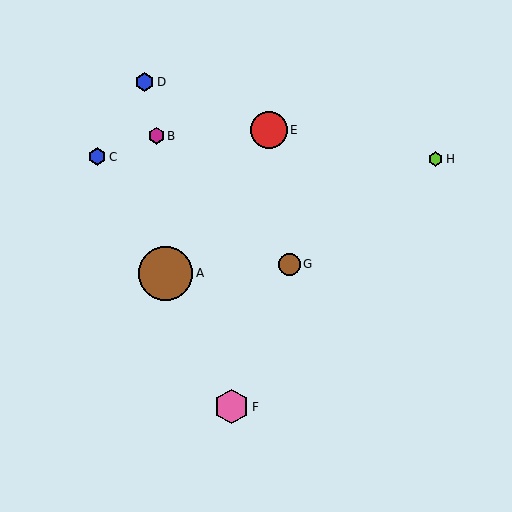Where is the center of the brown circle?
The center of the brown circle is at (165, 273).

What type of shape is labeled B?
Shape B is a magenta hexagon.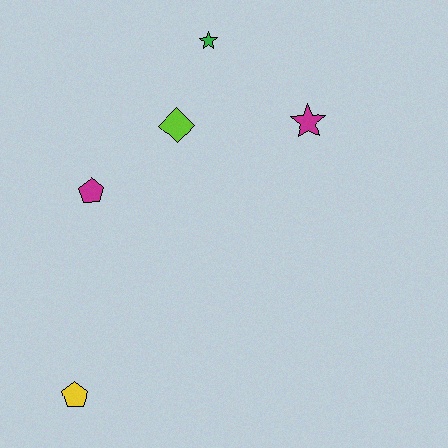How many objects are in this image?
There are 5 objects.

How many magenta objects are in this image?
There are 2 magenta objects.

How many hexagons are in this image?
There are no hexagons.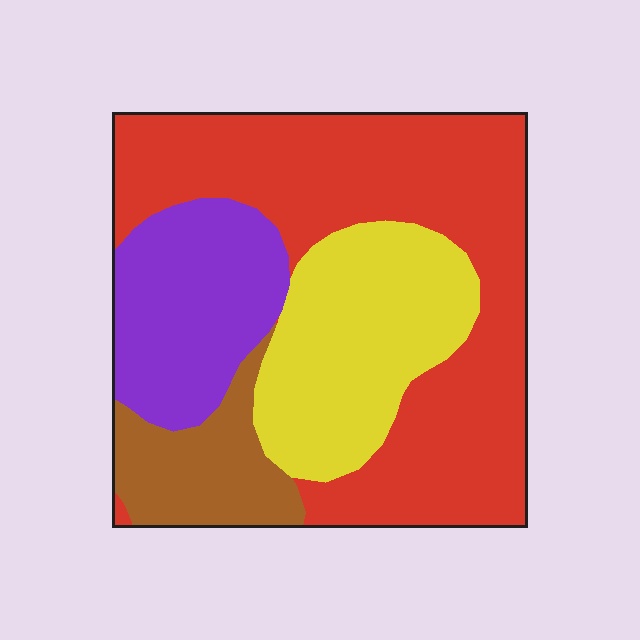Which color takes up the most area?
Red, at roughly 45%.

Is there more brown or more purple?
Purple.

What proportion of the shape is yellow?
Yellow takes up about one quarter (1/4) of the shape.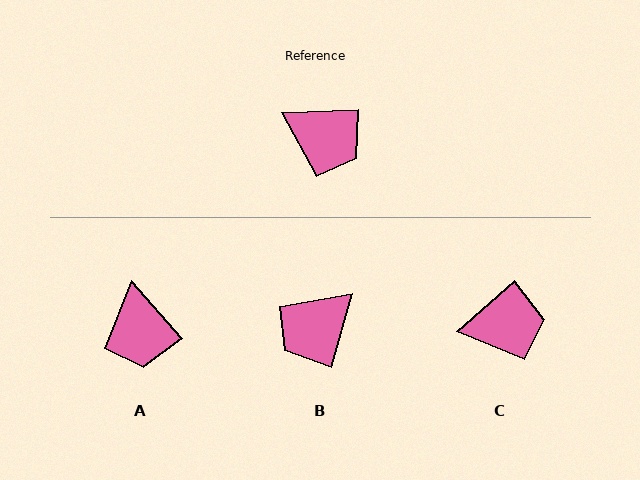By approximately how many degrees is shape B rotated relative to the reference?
Approximately 107 degrees clockwise.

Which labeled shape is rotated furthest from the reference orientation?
B, about 107 degrees away.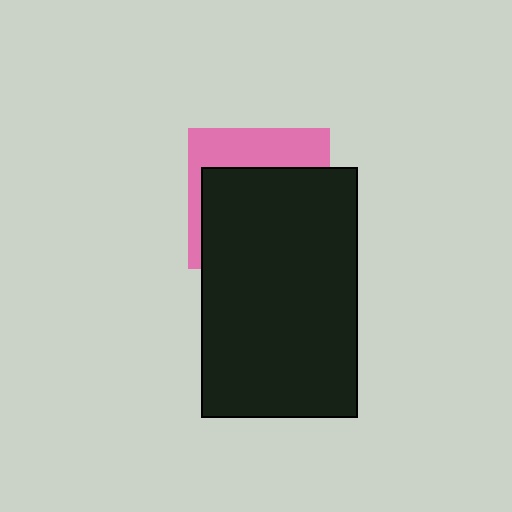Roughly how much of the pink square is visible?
A small part of it is visible (roughly 35%).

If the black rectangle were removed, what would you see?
You would see the complete pink square.